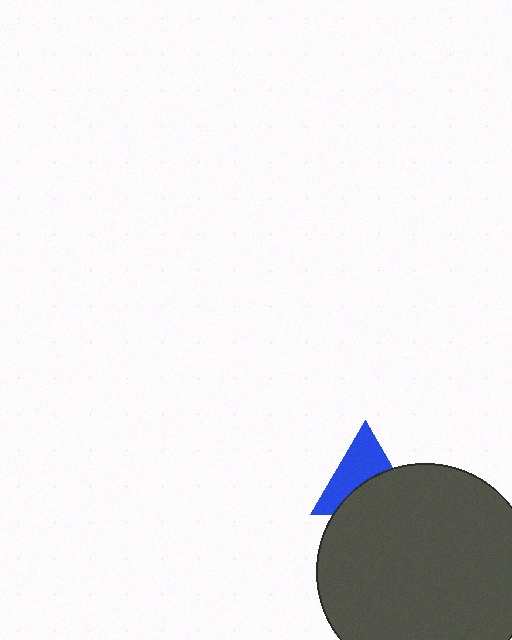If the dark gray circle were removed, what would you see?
You would see the complete blue triangle.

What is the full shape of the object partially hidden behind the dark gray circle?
The partially hidden object is a blue triangle.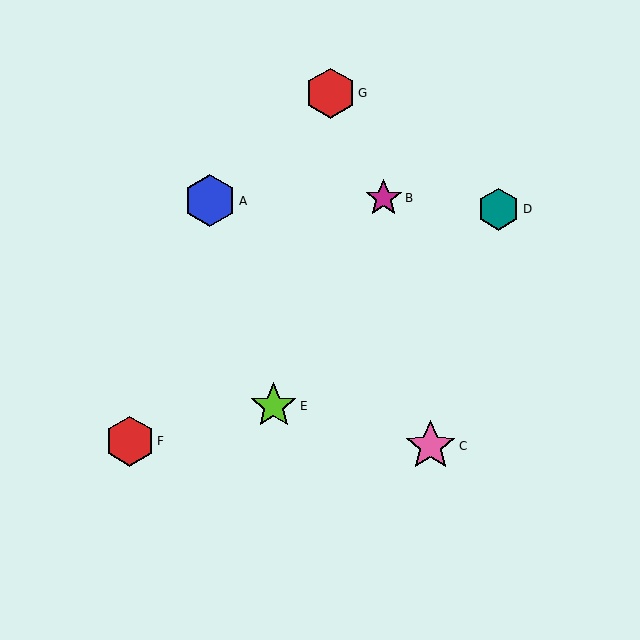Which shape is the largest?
The blue hexagon (labeled A) is the largest.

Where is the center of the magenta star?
The center of the magenta star is at (384, 198).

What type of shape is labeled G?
Shape G is a red hexagon.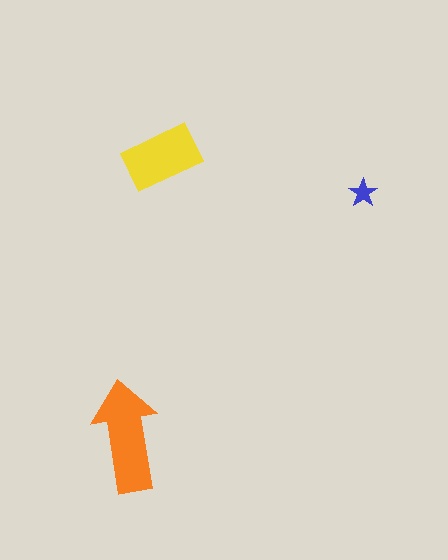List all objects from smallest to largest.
The blue star, the yellow rectangle, the orange arrow.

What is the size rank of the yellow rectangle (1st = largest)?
2nd.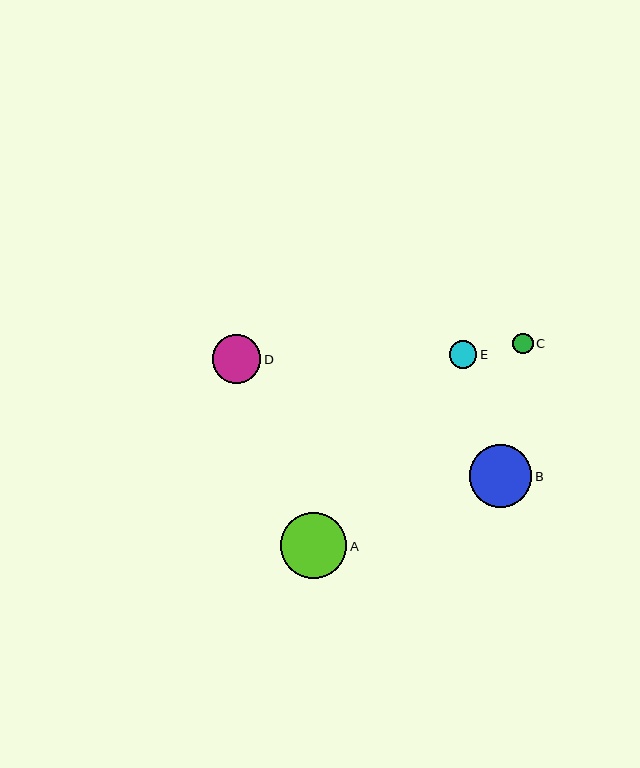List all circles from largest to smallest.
From largest to smallest: A, B, D, E, C.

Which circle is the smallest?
Circle C is the smallest with a size of approximately 20 pixels.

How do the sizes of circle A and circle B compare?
Circle A and circle B are approximately the same size.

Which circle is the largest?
Circle A is the largest with a size of approximately 67 pixels.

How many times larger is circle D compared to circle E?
Circle D is approximately 1.8 times the size of circle E.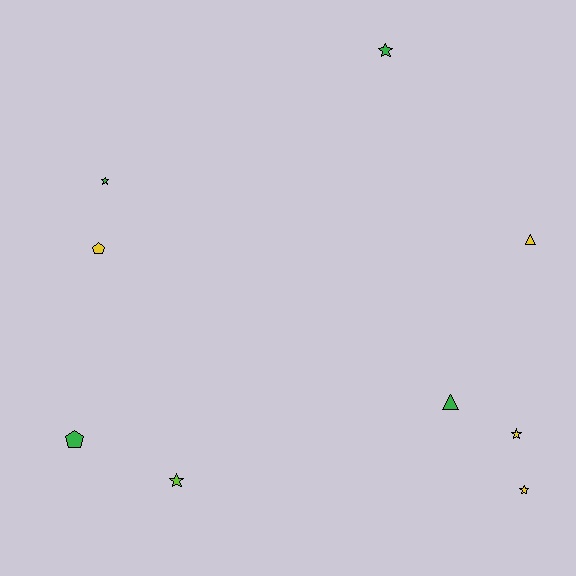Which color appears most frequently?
Yellow, with 4 objects.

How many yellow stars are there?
There are 2 yellow stars.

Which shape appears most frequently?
Star, with 5 objects.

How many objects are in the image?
There are 9 objects.